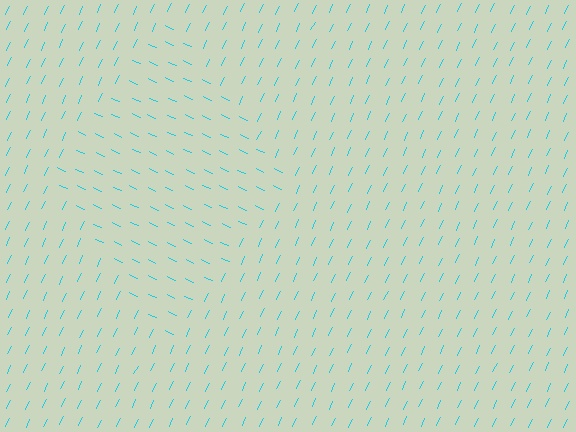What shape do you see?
I see a diamond.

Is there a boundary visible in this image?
Yes, there is a texture boundary formed by a change in line orientation.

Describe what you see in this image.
The image is filled with small cyan line segments. A diamond region in the image has lines oriented differently from the surrounding lines, creating a visible texture boundary.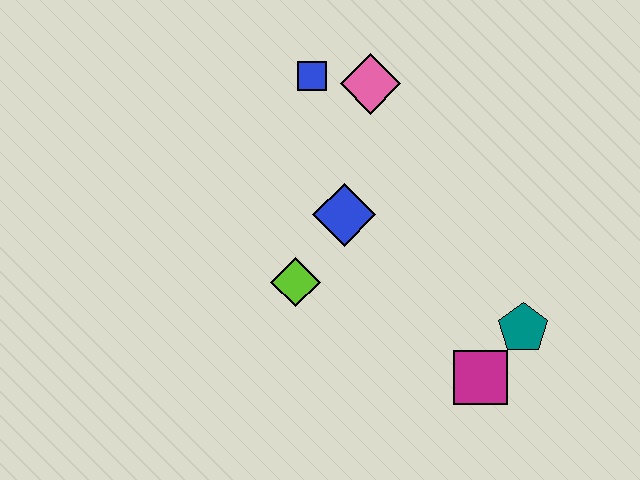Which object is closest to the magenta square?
The teal pentagon is closest to the magenta square.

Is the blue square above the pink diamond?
Yes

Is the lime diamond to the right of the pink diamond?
No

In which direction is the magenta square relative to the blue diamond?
The magenta square is below the blue diamond.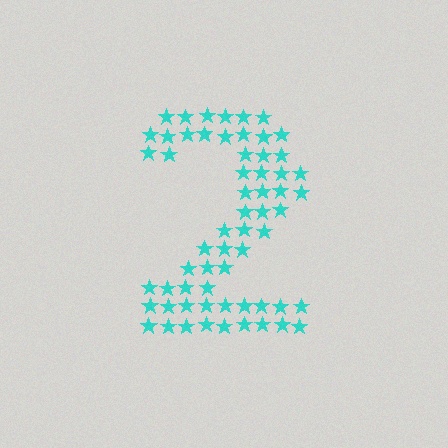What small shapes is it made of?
It is made of small stars.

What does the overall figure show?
The overall figure shows the digit 2.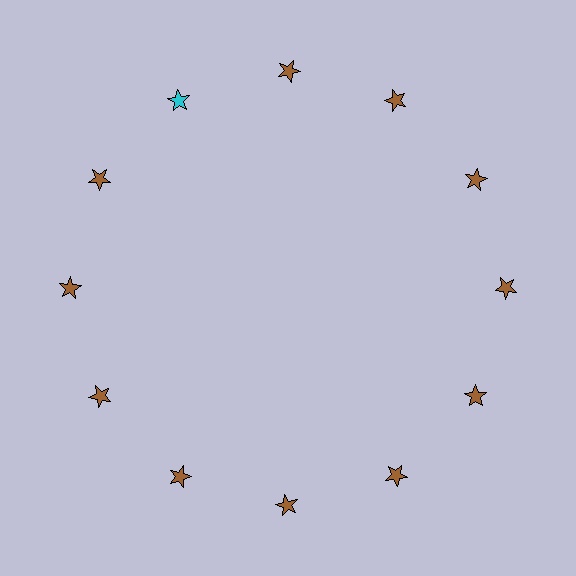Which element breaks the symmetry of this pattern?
The cyan star at roughly the 11 o'clock position breaks the symmetry. All other shapes are brown stars.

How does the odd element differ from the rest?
It has a different color: cyan instead of brown.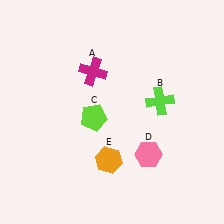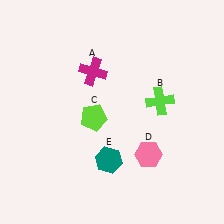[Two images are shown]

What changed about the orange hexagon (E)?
In Image 1, E is orange. In Image 2, it changed to teal.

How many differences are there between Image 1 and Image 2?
There is 1 difference between the two images.